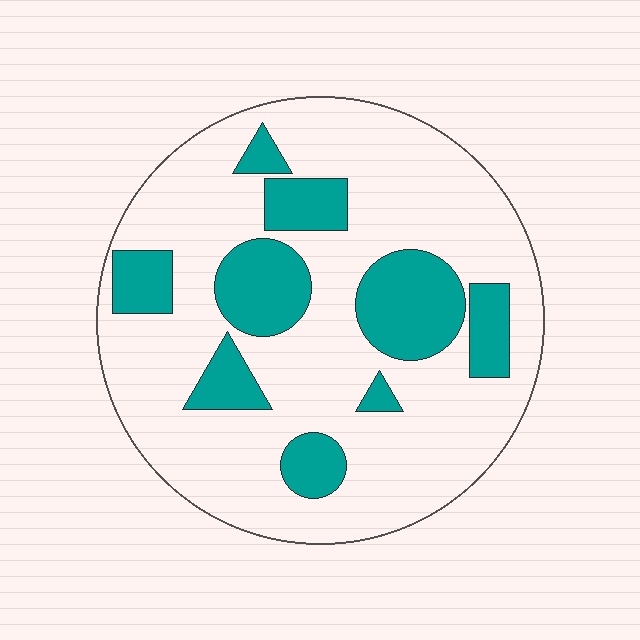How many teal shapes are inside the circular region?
9.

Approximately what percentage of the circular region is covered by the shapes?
Approximately 25%.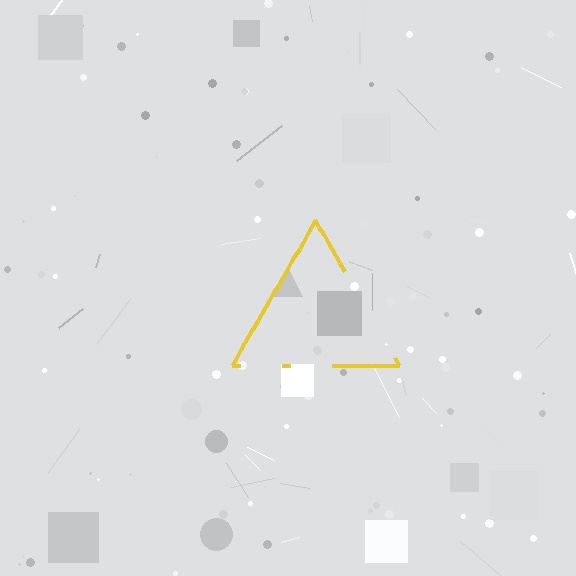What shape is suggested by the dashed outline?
The dashed outline suggests a triangle.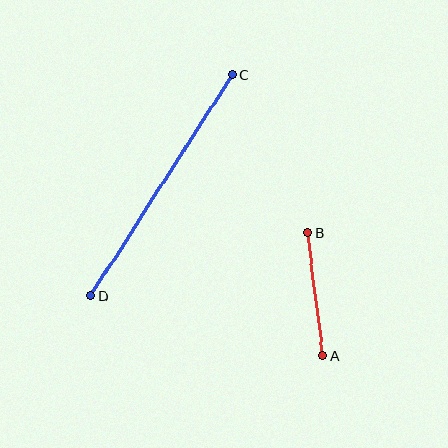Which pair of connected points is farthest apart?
Points C and D are farthest apart.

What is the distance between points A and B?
The distance is approximately 124 pixels.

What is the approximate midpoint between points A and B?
The midpoint is at approximately (315, 294) pixels.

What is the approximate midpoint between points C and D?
The midpoint is at approximately (162, 185) pixels.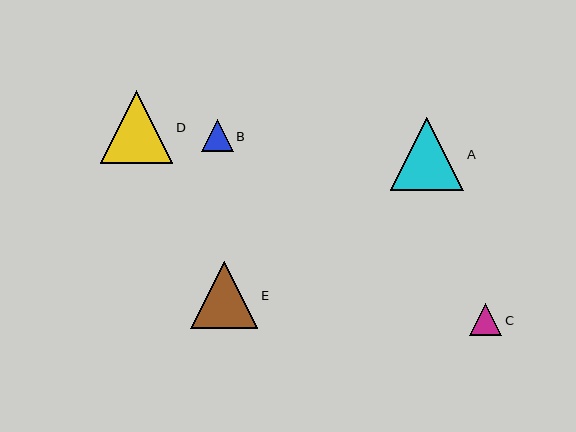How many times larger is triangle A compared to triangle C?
Triangle A is approximately 2.3 times the size of triangle C.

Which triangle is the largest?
Triangle A is the largest with a size of approximately 73 pixels.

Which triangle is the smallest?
Triangle B is the smallest with a size of approximately 31 pixels.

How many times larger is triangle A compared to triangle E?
Triangle A is approximately 1.1 times the size of triangle E.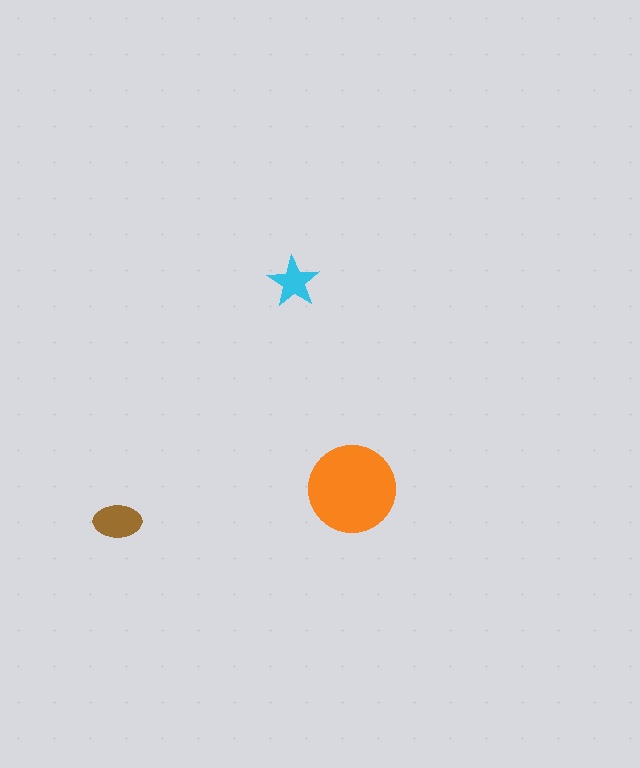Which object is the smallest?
The cyan star.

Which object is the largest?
The orange circle.